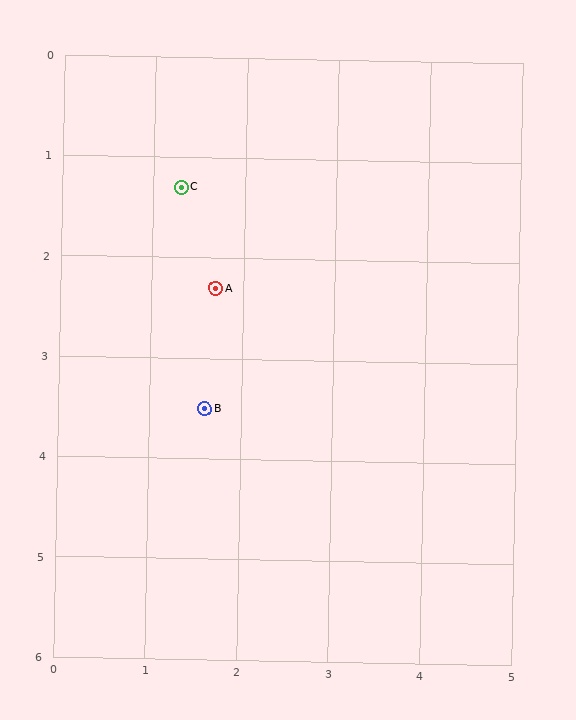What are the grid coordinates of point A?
Point A is at approximately (1.7, 2.3).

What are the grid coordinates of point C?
Point C is at approximately (1.3, 1.3).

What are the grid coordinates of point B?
Point B is at approximately (1.6, 3.5).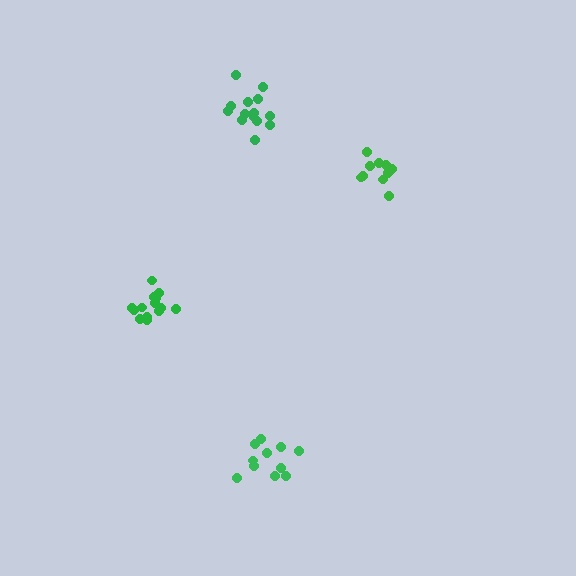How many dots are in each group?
Group 1: 11 dots, Group 2: 10 dots, Group 3: 14 dots, Group 4: 14 dots (49 total).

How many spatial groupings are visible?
There are 4 spatial groupings.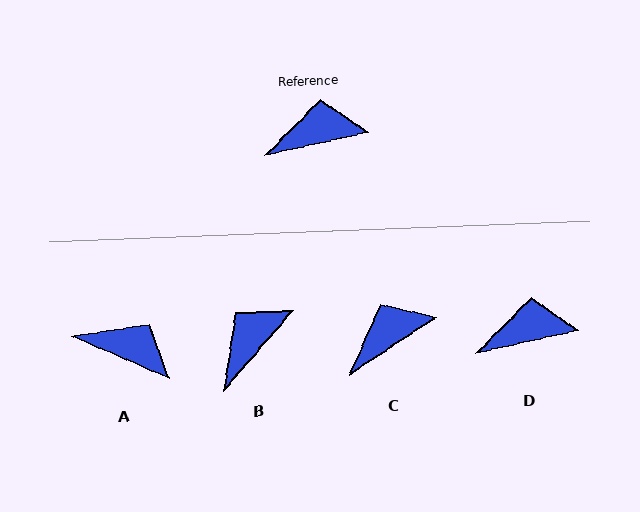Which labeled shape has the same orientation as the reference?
D.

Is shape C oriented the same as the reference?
No, it is off by about 21 degrees.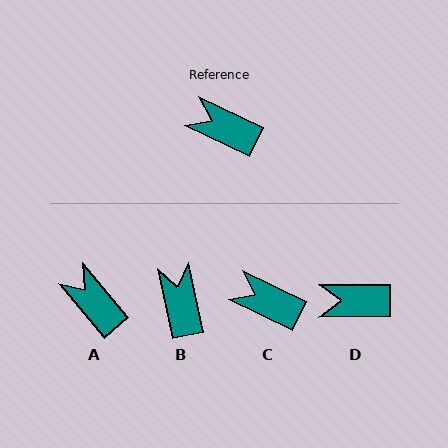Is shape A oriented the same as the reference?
No, it is off by about 24 degrees.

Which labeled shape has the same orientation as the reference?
C.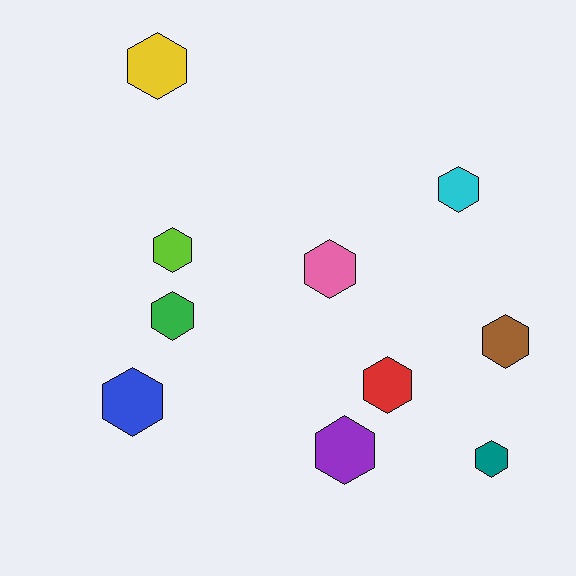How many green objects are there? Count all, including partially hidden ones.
There is 1 green object.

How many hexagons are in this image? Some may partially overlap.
There are 10 hexagons.